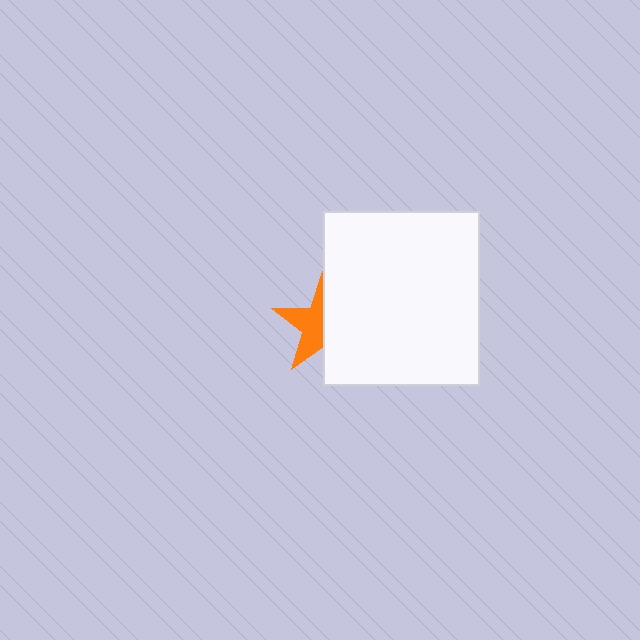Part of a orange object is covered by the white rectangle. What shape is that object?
It is a star.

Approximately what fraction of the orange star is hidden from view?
Roughly 49% of the orange star is hidden behind the white rectangle.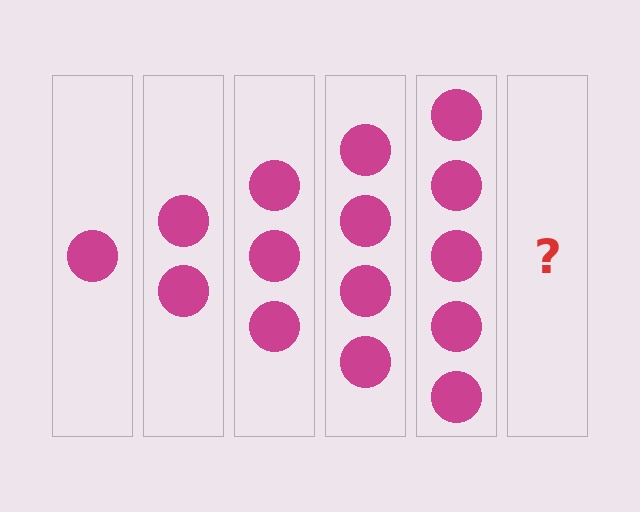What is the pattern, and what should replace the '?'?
The pattern is that each step adds one more circle. The '?' should be 6 circles.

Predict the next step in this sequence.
The next step is 6 circles.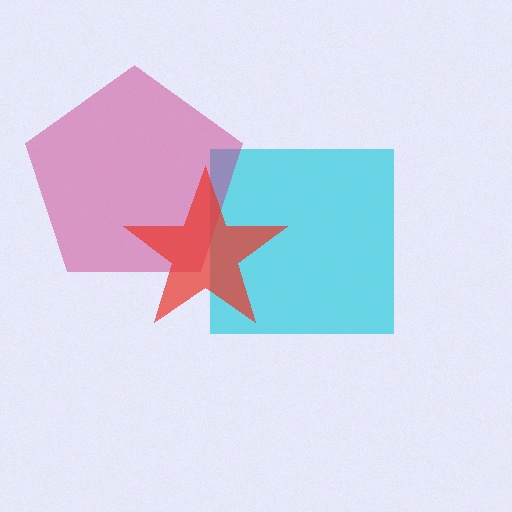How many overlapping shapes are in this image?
There are 3 overlapping shapes in the image.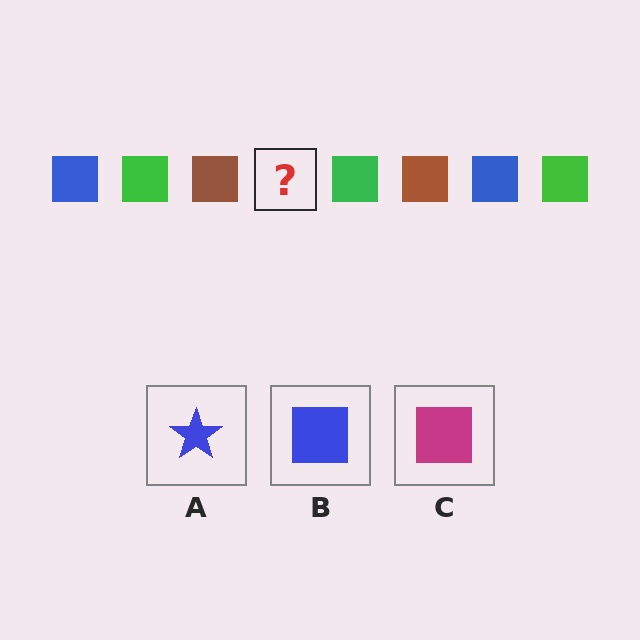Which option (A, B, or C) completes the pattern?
B.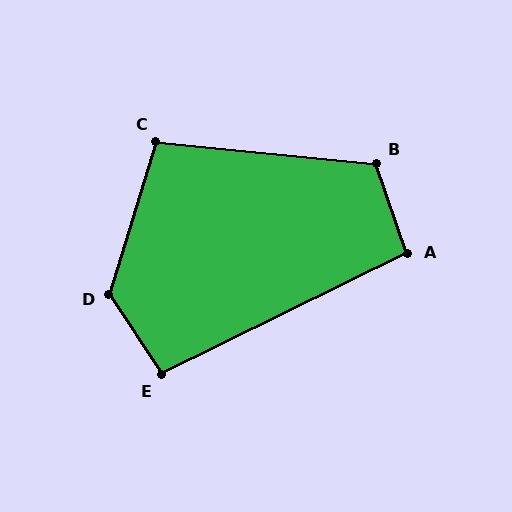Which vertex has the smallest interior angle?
E, at approximately 97 degrees.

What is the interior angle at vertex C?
Approximately 101 degrees (obtuse).